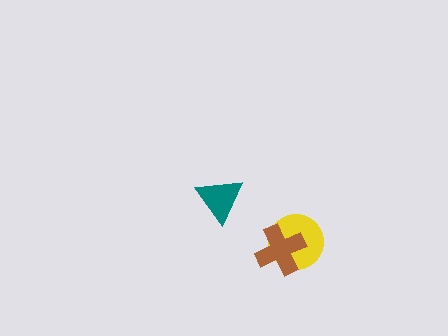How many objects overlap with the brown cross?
1 object overlaps with the brown cross.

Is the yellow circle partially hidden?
Yes, it is partially covered by another shape.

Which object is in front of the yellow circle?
The brown cross is in front of the yellow circle.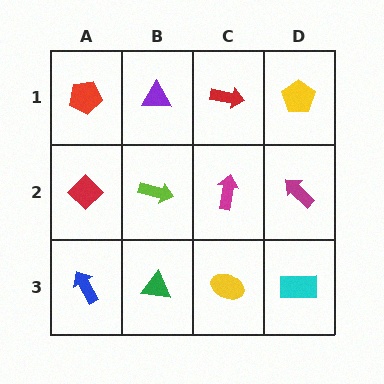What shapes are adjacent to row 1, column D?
A magenta arrow (row 2, column D), a red arrow (row 1, column C).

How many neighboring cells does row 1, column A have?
2.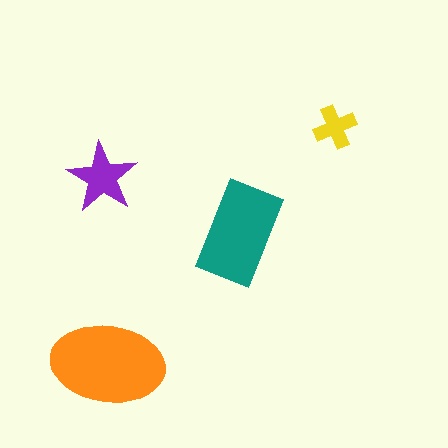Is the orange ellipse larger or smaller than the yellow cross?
Larger.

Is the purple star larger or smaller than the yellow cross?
Larger.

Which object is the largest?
The orange ellipse.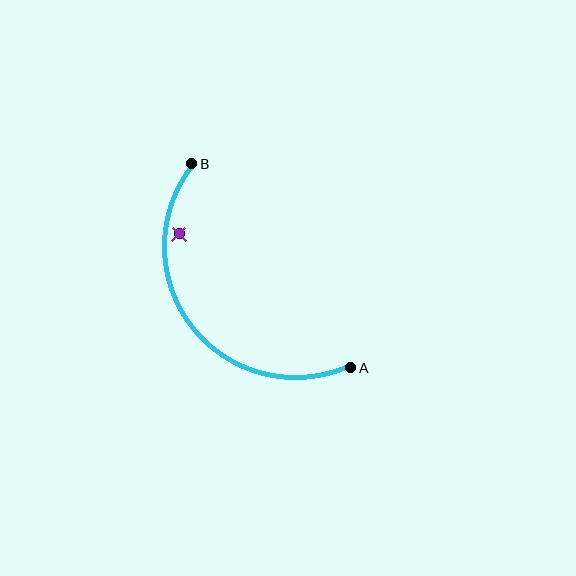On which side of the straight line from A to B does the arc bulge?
The arc bulges below and to the left of the straight line connecting A and B.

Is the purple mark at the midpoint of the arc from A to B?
No — the purple mark does not lie on the arc at all. It sits slightly inside the curve.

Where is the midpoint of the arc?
The arc midpoint is the point on the curve farthest from the straight line joining A and B. It sits below and to the left of that line.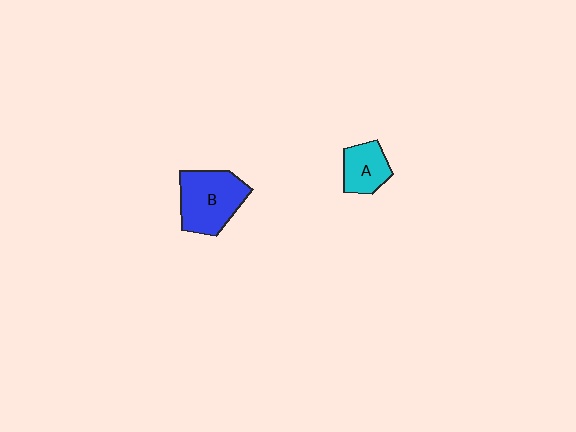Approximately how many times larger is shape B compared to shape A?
Approximately 1.7 times.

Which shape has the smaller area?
Shape A (cyan).